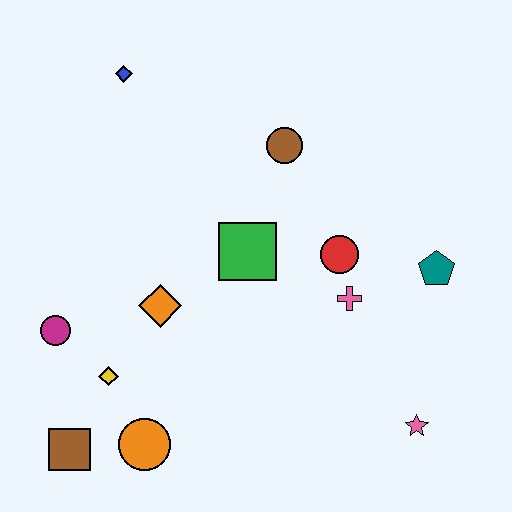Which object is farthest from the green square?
The brown square is farthest from the green square.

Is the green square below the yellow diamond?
No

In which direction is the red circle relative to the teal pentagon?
The red circle is to the left of the teal pentagon.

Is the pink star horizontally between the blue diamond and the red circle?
No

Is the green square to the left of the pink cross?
Yes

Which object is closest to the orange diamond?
The yellow diamond is closest to the orange diamond.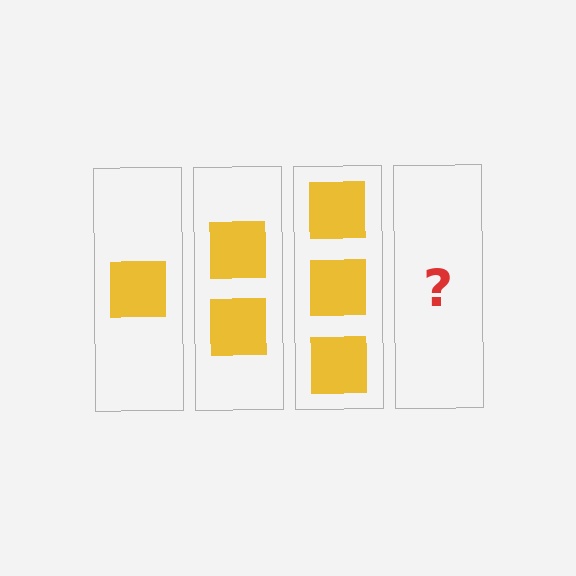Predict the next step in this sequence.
The next step is 4 squares.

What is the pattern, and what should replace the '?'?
The pattern is that each step adds one more square. The '?' should be 4 squares.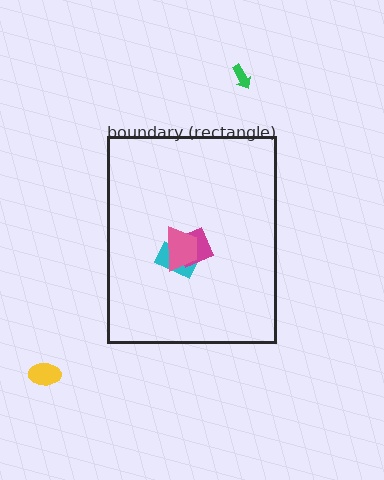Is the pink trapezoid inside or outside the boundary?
Inside.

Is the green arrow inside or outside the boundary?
Outside.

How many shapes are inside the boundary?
3 inside, 2 outside.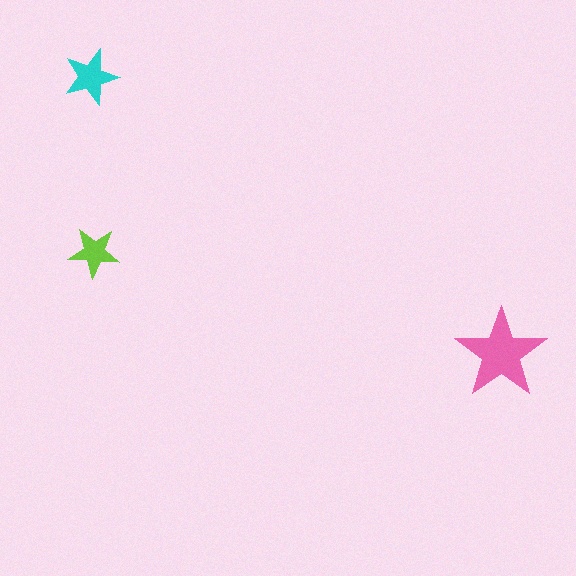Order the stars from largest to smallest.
the pink one, the cyan one, the lime one.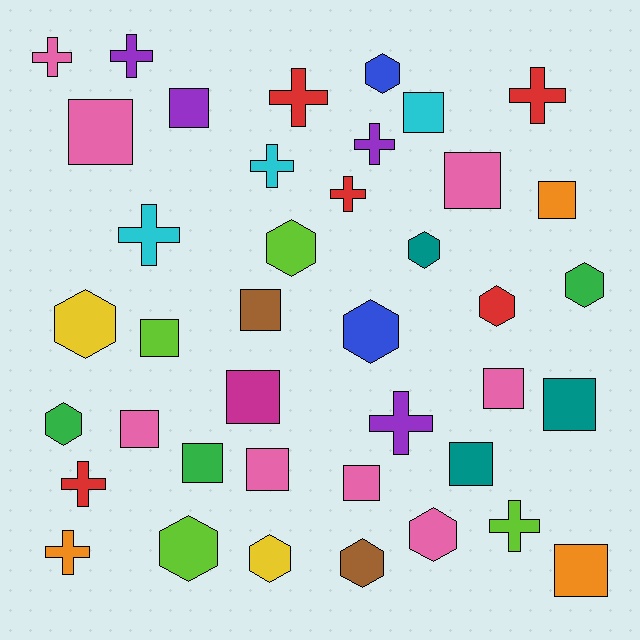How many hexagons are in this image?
There are 12 hexagons.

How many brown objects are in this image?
There are 2 brown objects.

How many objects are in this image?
There are 40 objects.